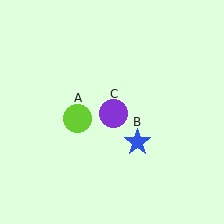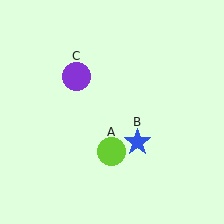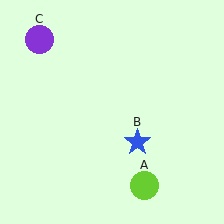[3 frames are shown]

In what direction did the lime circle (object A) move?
The lime circle (object A) moved down and to the right.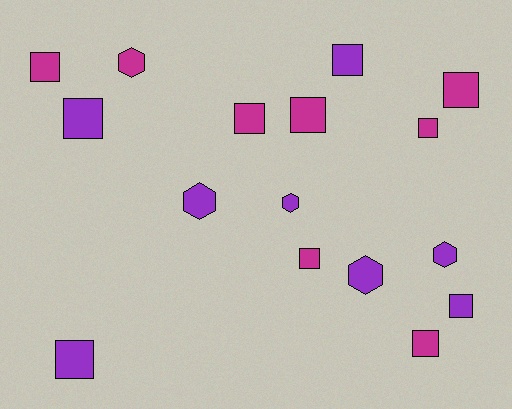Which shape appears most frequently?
Square, with 11 objects.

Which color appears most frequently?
Purple, with 8 objects.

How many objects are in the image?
There are 16 objects.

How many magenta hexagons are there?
There is 1 magenta hexagon.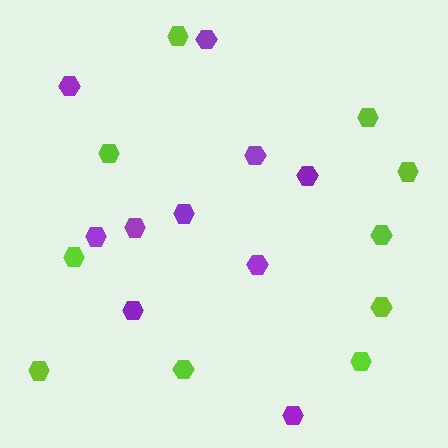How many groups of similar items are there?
There are 2 groups: one group of purple hexagons (10) and one group of lime hexagons (10).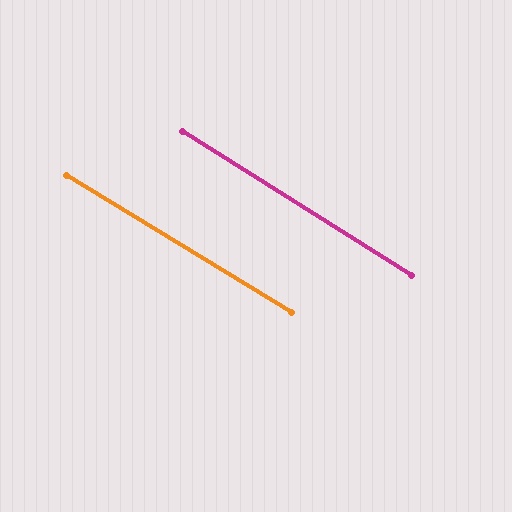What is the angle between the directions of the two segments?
Approximately 1 degree.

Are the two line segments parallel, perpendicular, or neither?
Parallel — their directions differ by only 0.8°.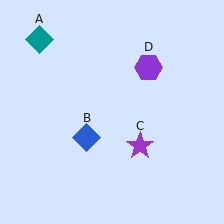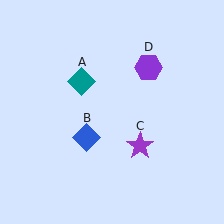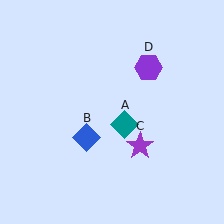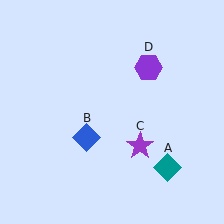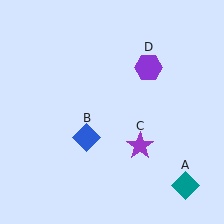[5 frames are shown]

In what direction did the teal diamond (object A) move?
The teal diamond (object A) moved down and to the right.